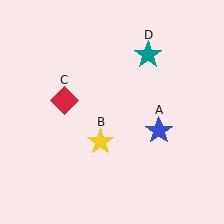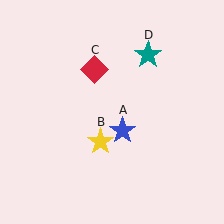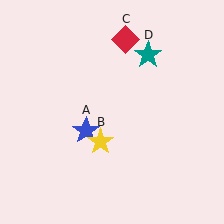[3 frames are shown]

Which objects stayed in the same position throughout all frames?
Yellow star (object B) and teal star (object D) remained stationary.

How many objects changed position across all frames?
2 objects changed position: blue star (object A), red diamond (object C).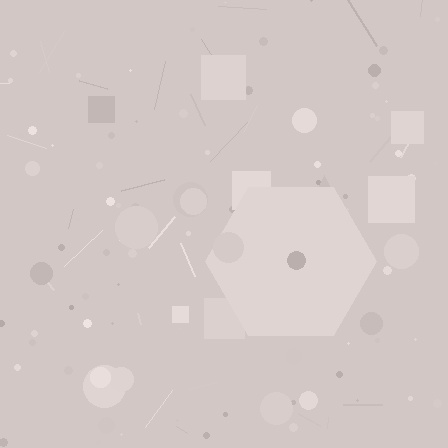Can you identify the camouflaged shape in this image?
The camouflaged shape is a hexagon.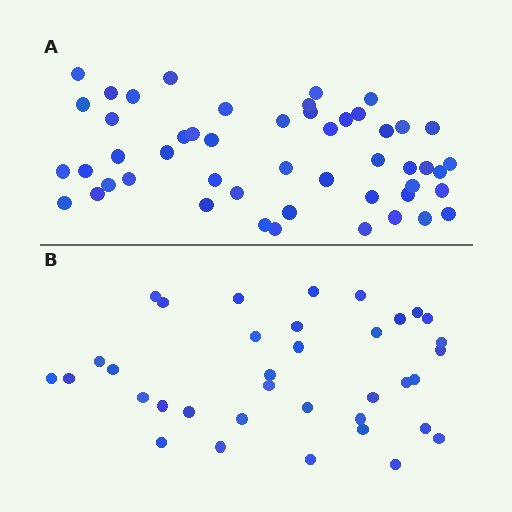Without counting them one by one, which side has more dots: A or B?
Region A (the top region) has more dots.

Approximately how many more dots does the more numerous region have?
Region A has approximately 15 more dots than region B.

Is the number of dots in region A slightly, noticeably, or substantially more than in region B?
Region A has noticeably more, but not dramatically so. The ratio is roughly 1.4 to 1.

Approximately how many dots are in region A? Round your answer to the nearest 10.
About 50 dots.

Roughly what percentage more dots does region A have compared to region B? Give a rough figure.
About 40% more.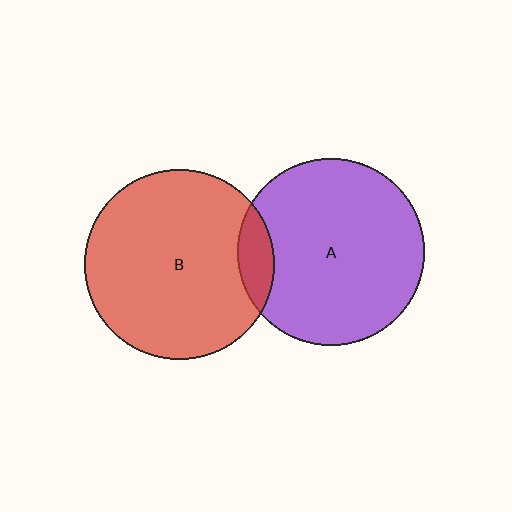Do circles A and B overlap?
Yes.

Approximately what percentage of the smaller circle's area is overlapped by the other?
Approximately 10%.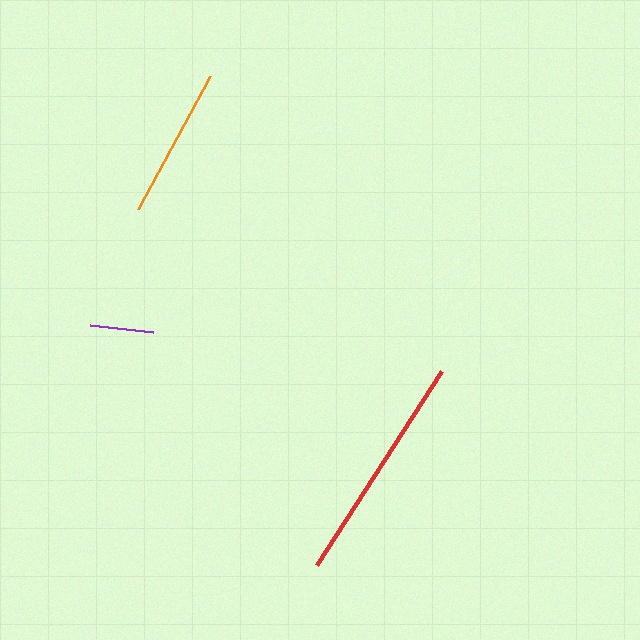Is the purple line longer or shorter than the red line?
The red line is longer than the purple line.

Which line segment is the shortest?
The purple line is the shortest at approximately 64 pixels.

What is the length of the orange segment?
The orange segment is approximately 151 pixels long.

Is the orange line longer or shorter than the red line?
The red line is longer than the orange line.